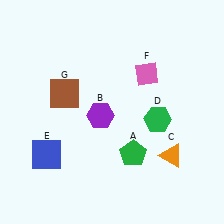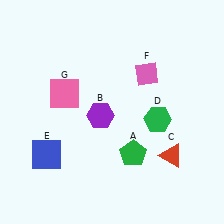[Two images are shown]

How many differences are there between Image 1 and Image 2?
There are 2 differences between the two images.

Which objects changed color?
C changed from orange to red. G changed from brown to pink.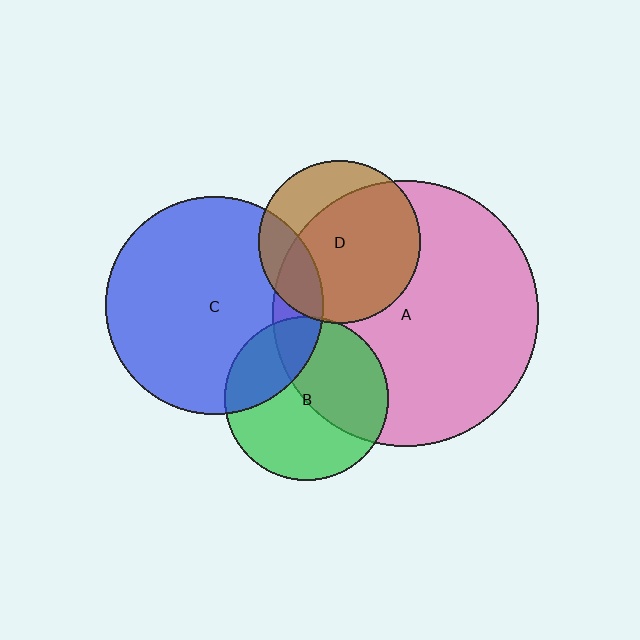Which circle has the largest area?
Circle A (pink).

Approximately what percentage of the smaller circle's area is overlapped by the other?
Approximately 15%.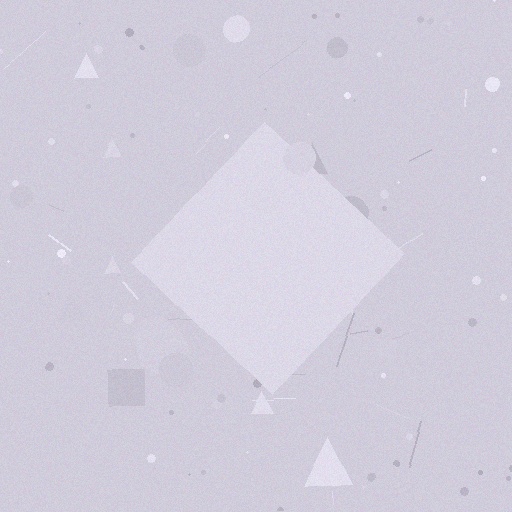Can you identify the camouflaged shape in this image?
The camouflaged shape is a diamond.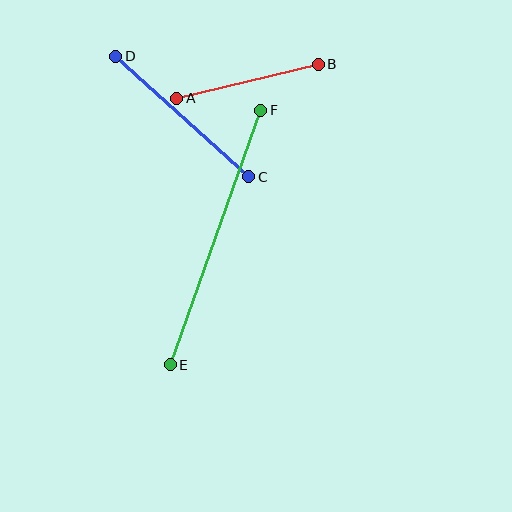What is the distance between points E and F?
The distance is approximately 270 pixels.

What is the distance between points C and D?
The distance is approximately 180 pixels.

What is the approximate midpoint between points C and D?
The midpoint is at approximately (182, 117) pixels.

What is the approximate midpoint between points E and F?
The midpoint is at approximately (216, 237) pixels.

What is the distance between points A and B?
The distance is approximately 146 pixels.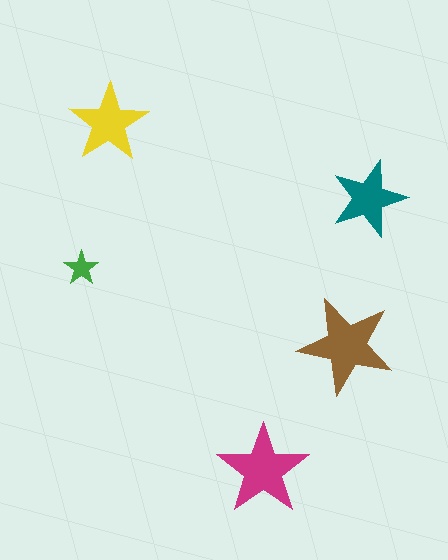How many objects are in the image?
There are 5 objects in the image.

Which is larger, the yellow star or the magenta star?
The magenta one.